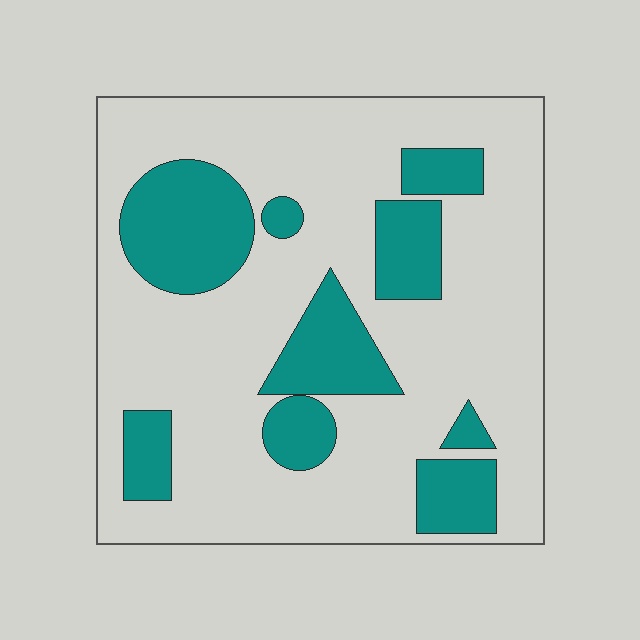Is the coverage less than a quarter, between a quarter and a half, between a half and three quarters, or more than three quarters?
Between a quarter and a half.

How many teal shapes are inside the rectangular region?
9.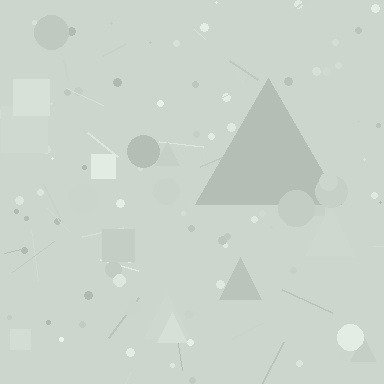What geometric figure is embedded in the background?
A triangle is embedded in the background.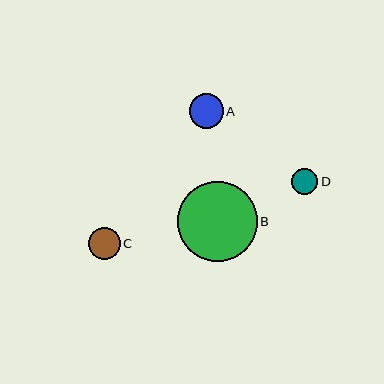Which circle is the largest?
Circle B is the largest with a size of approximately 80 pixels.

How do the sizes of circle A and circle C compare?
Circle A and circle C are approximately the same size.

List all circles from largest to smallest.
From largest to smallest: B, A, C, D.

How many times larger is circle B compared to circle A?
Circle B is approximately 2.3 times the size of circle A.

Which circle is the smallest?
Circle D is the smallest with a size of approximately 26 pixels.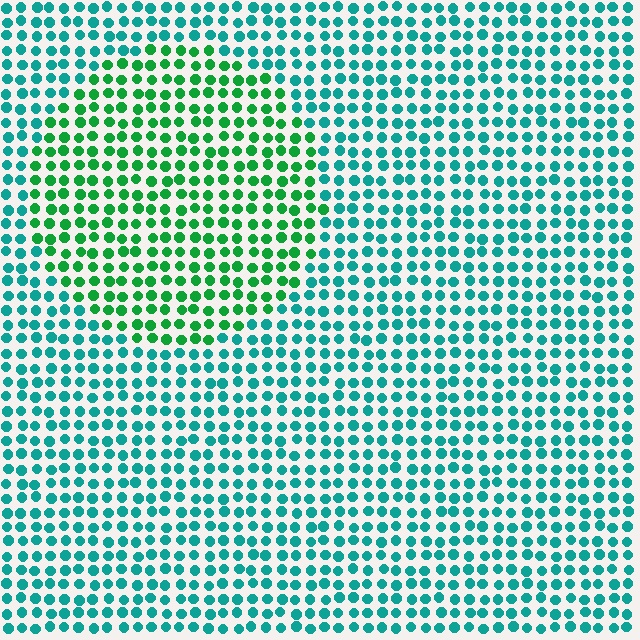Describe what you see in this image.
The image is filled with small teal elements in a uniform arrangement. A circle-shaped region is visible where the elements are tinted to a slightly different hue, forming a subtle color boundary.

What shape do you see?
I see a circle.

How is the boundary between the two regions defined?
The boundary is defined purely by a slight shift in hue (about 39 degrees). Spacing, size, and orientation are identical on both sides.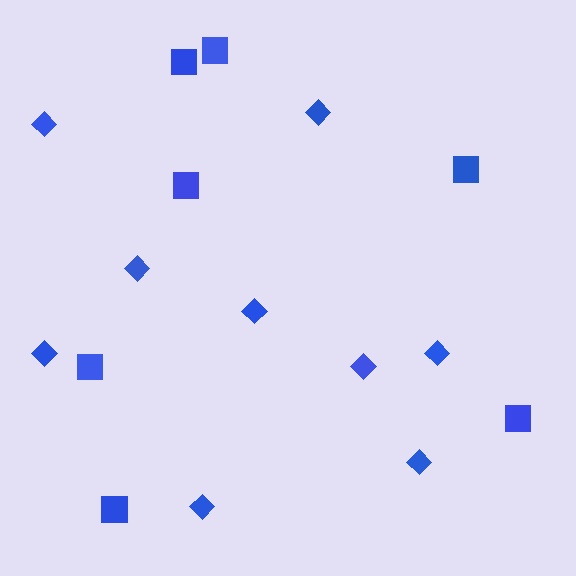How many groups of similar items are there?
There are 2 groups: one group of squares (7) and one group of diamonds (9).